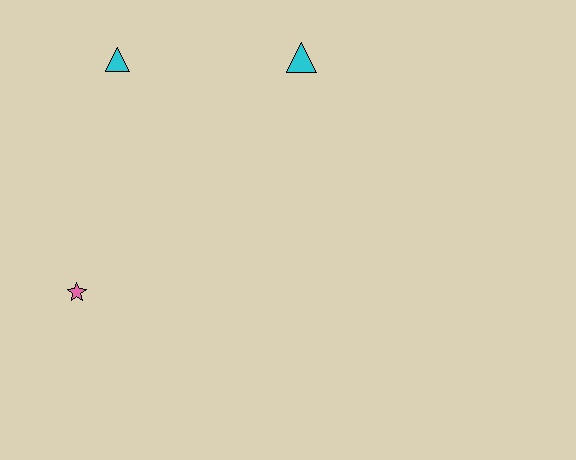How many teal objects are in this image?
There are no teal objects.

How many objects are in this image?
There are 3 objects.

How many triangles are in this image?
There are 2 triangles.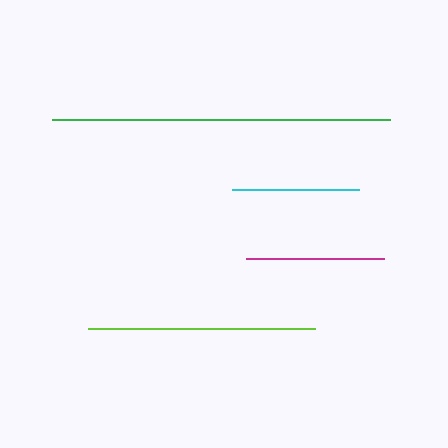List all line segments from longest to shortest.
From longest to shortest: green, lime, magenta, cyan.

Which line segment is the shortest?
The cyan line is the shortest at approximately 127 pixels.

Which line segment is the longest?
The green line is the longest at approximately 338 pixels.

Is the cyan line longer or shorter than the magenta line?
The magenta line is longer than the cyan line.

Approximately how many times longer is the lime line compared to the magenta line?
The lime line is approximately 1.6 times the length of the magenta line.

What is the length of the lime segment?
The lime segment is approximately 226 pixels long.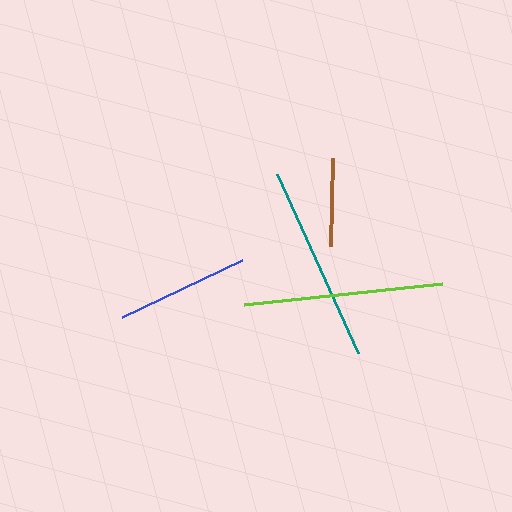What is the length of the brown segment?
The brown segment is approximately 88 pixels long.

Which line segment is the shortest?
The brown line is the shortest at approximately 88 pixels.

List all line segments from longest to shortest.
From longest to shortest: lime, teal, blue, brown.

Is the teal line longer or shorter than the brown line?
The teal line is longer than the brown line.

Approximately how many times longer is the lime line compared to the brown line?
The lime line is approximately 2.3 times the length of the brown line.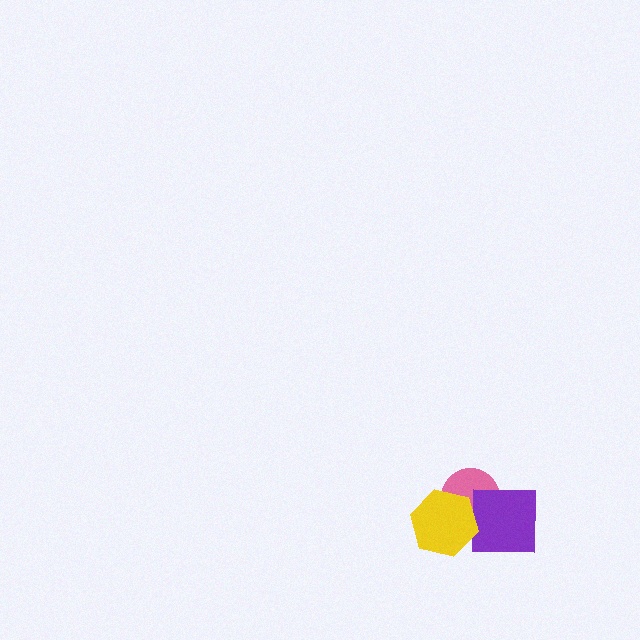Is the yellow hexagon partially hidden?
No, no other shape covers it.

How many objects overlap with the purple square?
2 objects overlap with the purple square.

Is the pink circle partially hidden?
Yes, it is partially covered by another shape.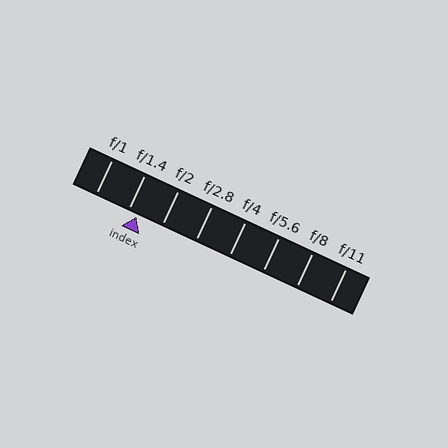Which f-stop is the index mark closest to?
The index mark is closest to f/1.4.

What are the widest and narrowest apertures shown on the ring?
The widest aperture shown is f/1 and the narrowest is f/11.